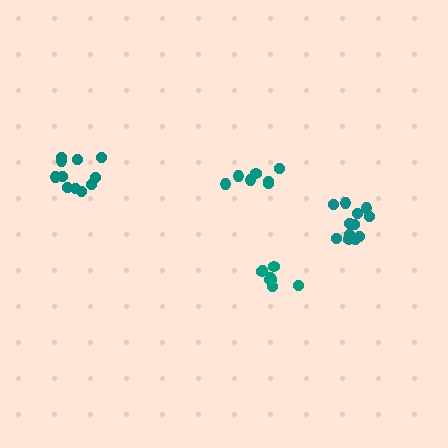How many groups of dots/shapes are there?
There are 4 groups.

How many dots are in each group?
Group 1: 8 dots, Group 2: 7 dots, Group 3: 11 dots, Group 4: 12 dots (38 total).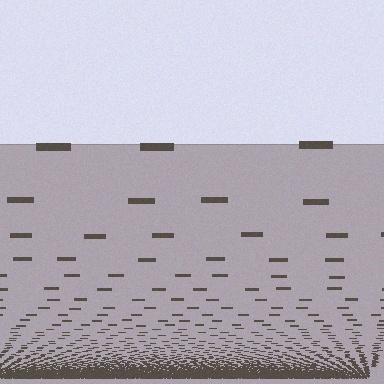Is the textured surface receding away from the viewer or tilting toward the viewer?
The surface appears to tilt toward the viewer. Texture elements get larger and sparser toward the top.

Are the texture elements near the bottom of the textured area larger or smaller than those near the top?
Smaller. The gradient is inverted — elements near the bottom are smaller and denser.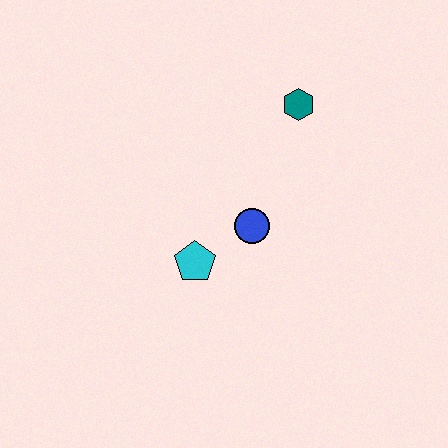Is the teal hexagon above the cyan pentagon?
Yes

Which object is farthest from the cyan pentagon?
The teal hexagon is farthest from the cyan pentagon.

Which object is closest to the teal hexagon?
The blue circle is closest to the teal hexagon.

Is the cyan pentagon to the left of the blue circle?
Yes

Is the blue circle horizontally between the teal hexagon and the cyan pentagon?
Yes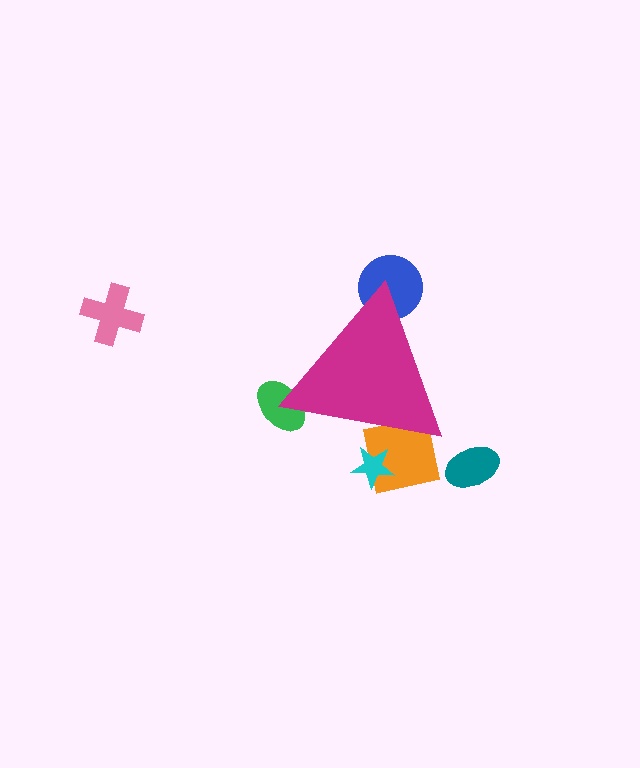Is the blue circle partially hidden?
Yes, the blue circle is partially hidden behind the magenta triangle.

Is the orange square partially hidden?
Yes, the orange square is partially hidden behind the magenta triangle.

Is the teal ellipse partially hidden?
No, the teal ellipse is fully visible.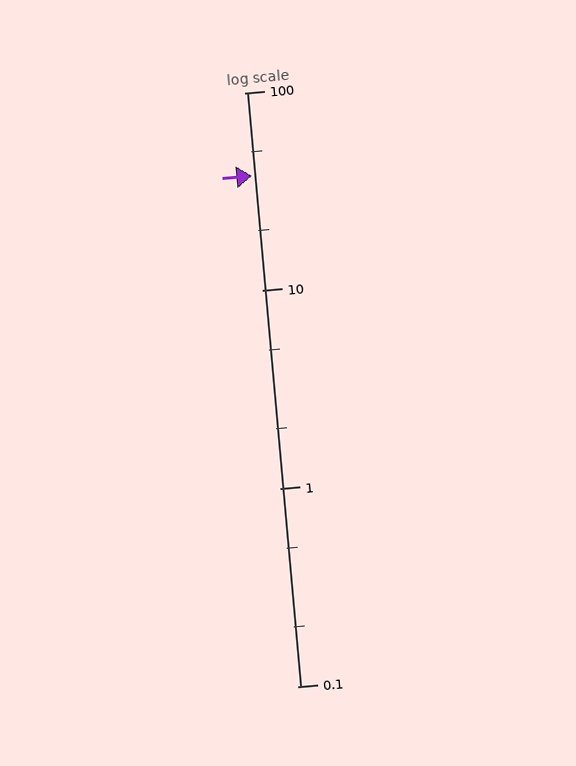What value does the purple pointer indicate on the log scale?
The pointer indicates approximately 38.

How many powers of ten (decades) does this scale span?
The scale spans 3 decades, from 0.1 to 100.